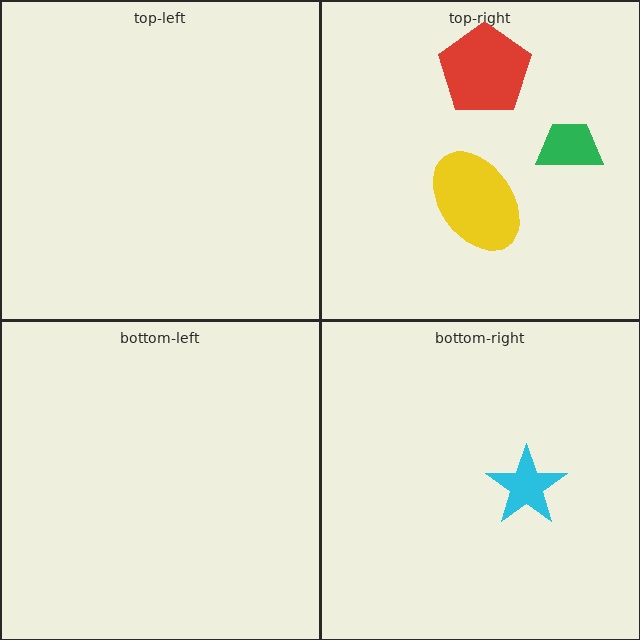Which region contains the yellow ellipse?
The top-right region.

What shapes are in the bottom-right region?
The cyan star.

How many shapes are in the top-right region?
3.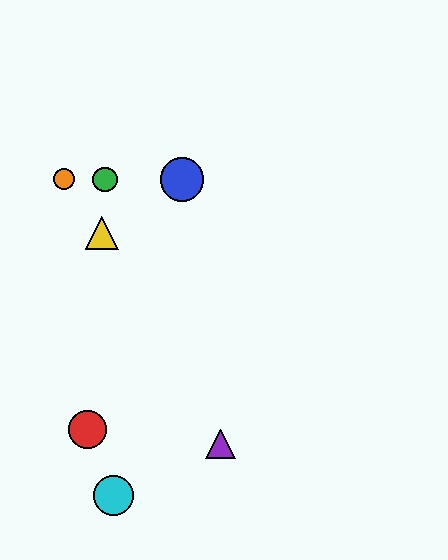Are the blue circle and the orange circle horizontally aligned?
Yes, both are at y≈179.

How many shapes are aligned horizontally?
3 shapes (the blue circle, the green circle, the orange circle) are aligned horizontally.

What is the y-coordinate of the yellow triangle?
The yellow triangle is at y≈233.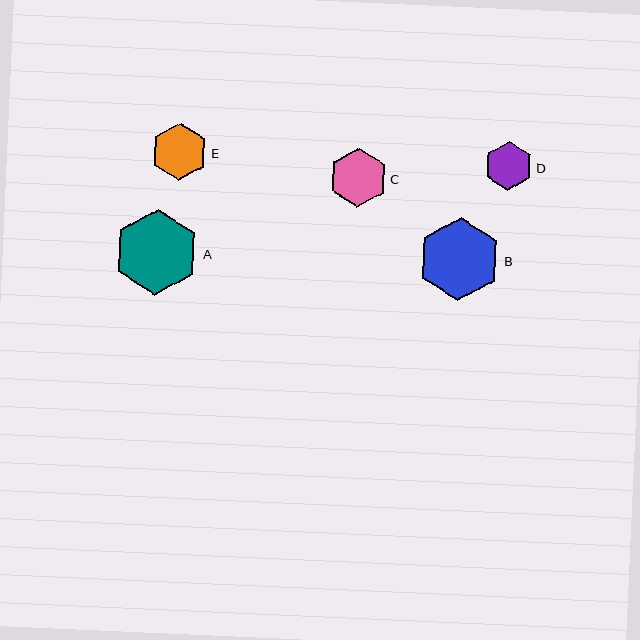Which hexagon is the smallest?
Hexagon D is the smallest with a size of approximately 49 pixels.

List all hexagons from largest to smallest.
From largest to smallest: A, B, C, E, D.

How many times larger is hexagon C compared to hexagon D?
Hexagon C is approximately 1.2 times the size of hexagon D.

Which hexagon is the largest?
Hexagon A is the largest with a size of approximately 85 pixels.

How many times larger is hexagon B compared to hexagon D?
Hexagon B is approximately 1.7 times the size of hexagon D.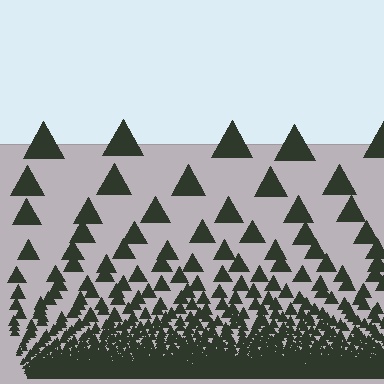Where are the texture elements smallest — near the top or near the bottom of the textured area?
Near the bottom.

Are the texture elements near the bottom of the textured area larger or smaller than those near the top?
Smaller. The gradient is inverted — elements near the bottom are smaller and denser.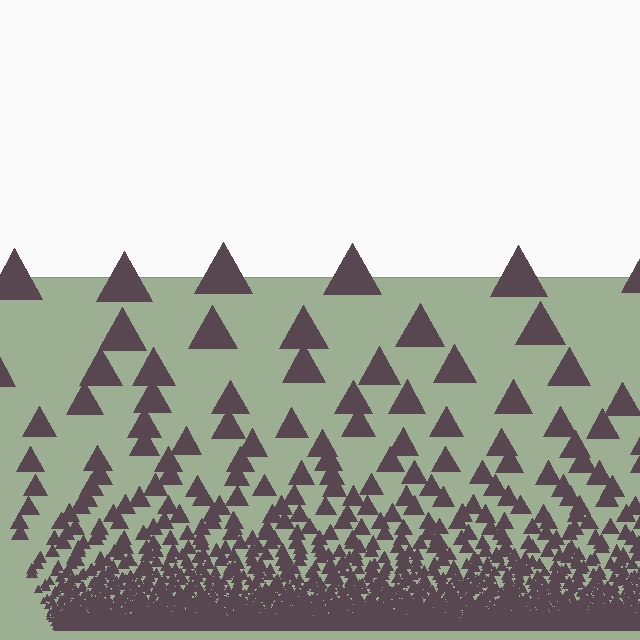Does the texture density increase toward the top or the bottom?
Density increases toward the bottom.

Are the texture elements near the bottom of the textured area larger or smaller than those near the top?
Smaller. The gradient is inverted — elements near the bottom are smaller and denser.